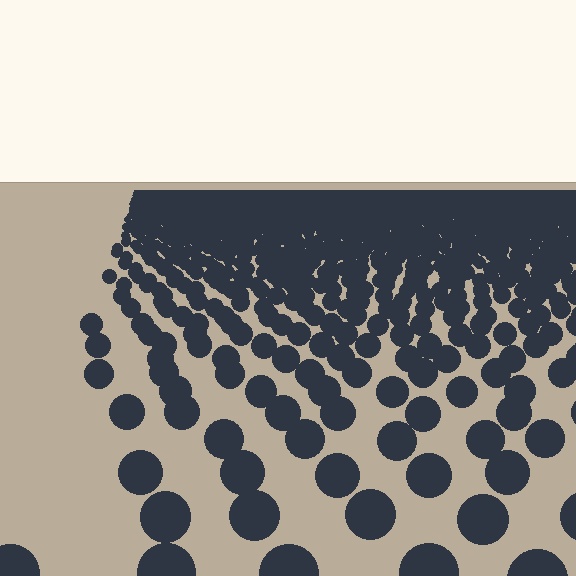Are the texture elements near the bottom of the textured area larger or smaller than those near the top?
Larger. Near the bottom, elements are closer to the viewer and appear at a bigger on-screen size.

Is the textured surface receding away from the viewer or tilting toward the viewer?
The surface is receding away from the viewer. Texture elements get smaller and denser toward the top.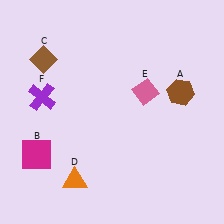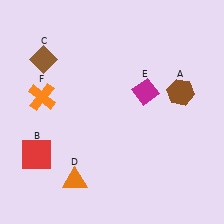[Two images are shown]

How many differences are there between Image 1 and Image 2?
There are 3 differences between the two images.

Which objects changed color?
B changed from magenta to red. E changed from pink to magenta. F changed from purple to orange.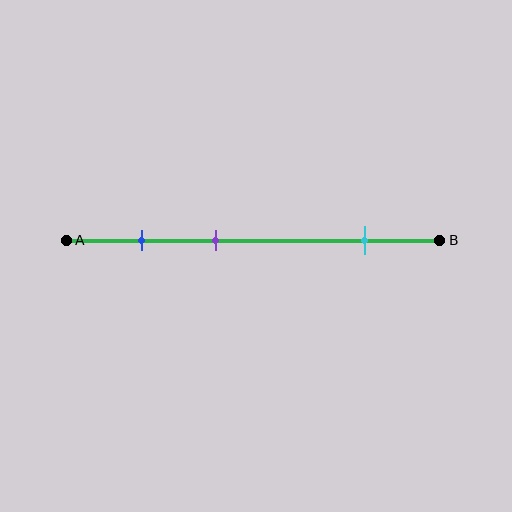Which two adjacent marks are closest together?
The blue and purple marks are the closest adjacent pair.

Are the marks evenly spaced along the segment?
No, the marks are not evenly spaced.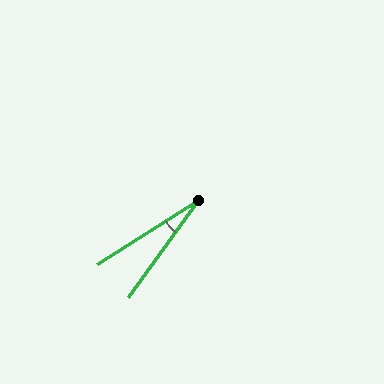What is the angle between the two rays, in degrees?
Approximately 22 degrees.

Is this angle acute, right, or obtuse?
It is acute.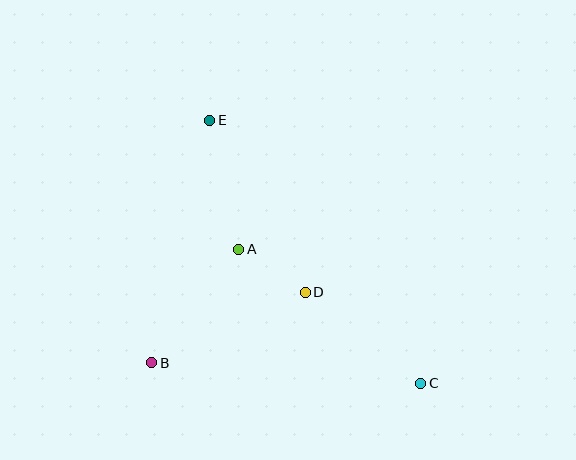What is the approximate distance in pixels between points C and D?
The distance between C and D is approximately 147 pixels.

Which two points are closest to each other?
Points A and D are closest to each other.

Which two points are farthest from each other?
Points C and E are farthest from each other.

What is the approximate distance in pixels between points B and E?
The distance between B and E is approximately 250 pixels.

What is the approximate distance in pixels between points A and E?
The distance between A and E is approximately 132 pixels.